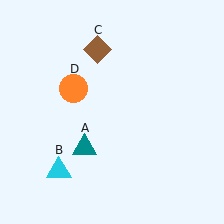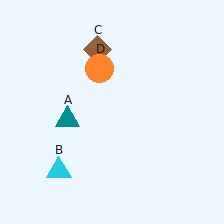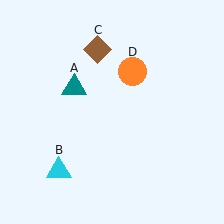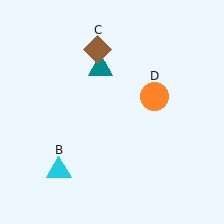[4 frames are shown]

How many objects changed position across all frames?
2 objects changed position: teal triangle (object A), orange circle (object D).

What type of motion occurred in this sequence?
The teal triangle (object A), orange circle (object D) rotated clockwise around the center of the scene.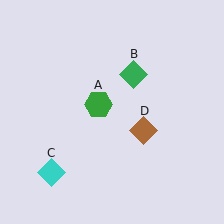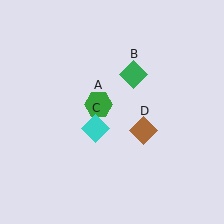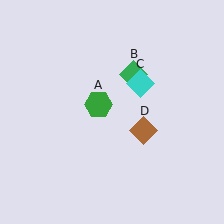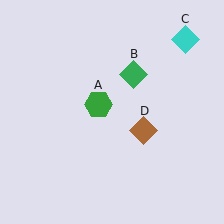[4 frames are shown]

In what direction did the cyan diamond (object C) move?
The cyan diamond (object C) moved up and to the right.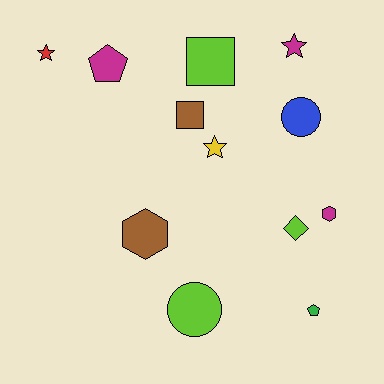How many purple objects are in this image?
There are no purple objects.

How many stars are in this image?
There are 3 stars.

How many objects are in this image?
There are 12 objects.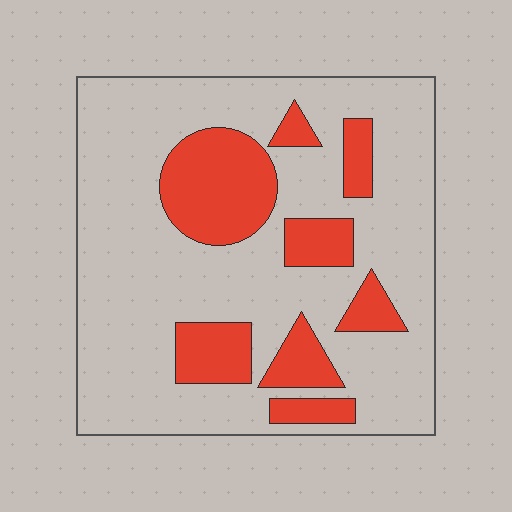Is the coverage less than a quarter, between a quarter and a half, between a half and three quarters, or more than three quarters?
Less than a quarter.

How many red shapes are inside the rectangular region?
8.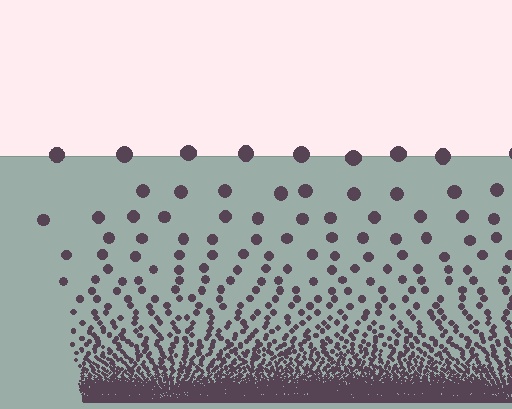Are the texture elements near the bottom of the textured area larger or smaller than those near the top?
Smaller. The gradient is inverted — elements near the bottom are smaller and denser.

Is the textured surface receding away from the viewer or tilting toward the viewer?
The surface appears to tilt toward the viewer. Texture elements get larger and sparser toward the top.